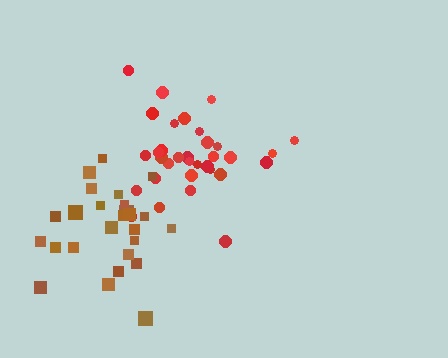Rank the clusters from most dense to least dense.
brown, red.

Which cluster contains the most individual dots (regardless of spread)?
Red (33).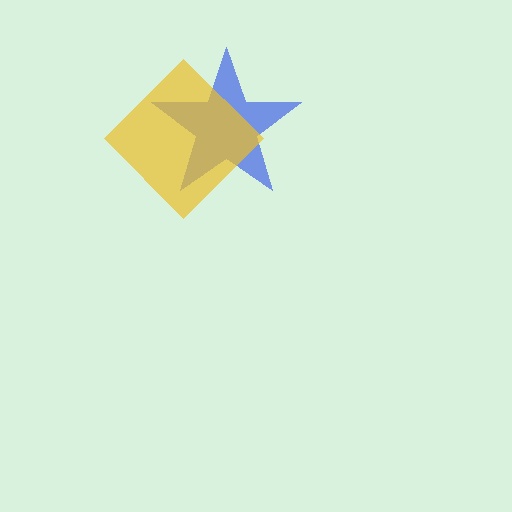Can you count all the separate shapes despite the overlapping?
Yes, there are 2 separate shapes.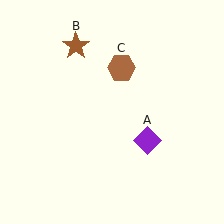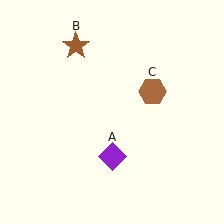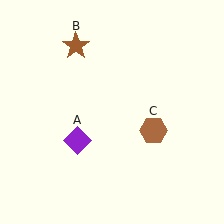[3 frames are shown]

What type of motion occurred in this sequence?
The purple diamond (object A), brown hexagon (object C) rotated clockwise around the center of the scene.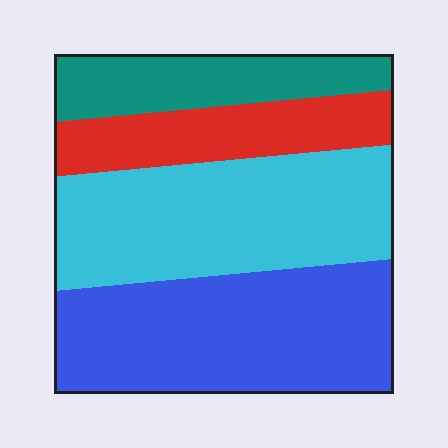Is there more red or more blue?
Blue.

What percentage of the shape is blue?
Blue takes up about one third (1/3) of the shape.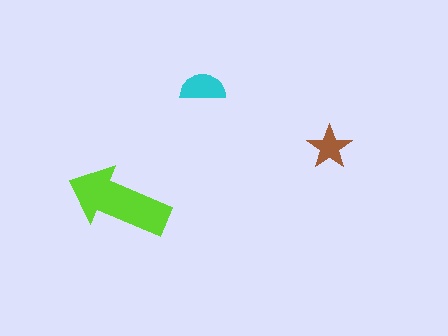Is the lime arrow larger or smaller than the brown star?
Larger.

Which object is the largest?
The lime arrow.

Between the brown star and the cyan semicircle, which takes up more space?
The cyan semicircle.